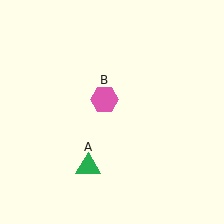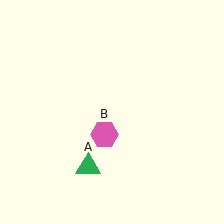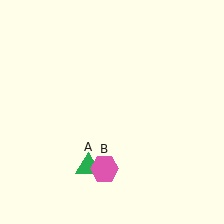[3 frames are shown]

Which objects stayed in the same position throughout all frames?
Green triangle (object A) remained stationary.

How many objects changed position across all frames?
1 object changed position: pink hexagon (object B).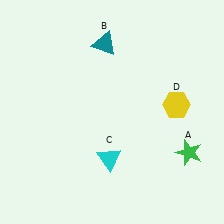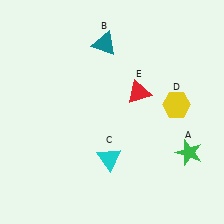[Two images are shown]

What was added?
A red triangle (E) was added in Image 2.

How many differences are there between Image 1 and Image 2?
There is 1 difference between the two images.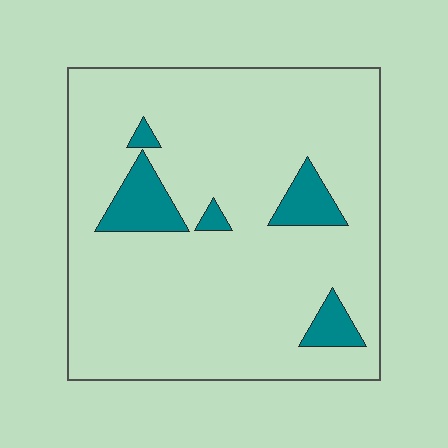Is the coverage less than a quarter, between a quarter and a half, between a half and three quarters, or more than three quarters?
Less than a quarter.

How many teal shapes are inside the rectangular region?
5.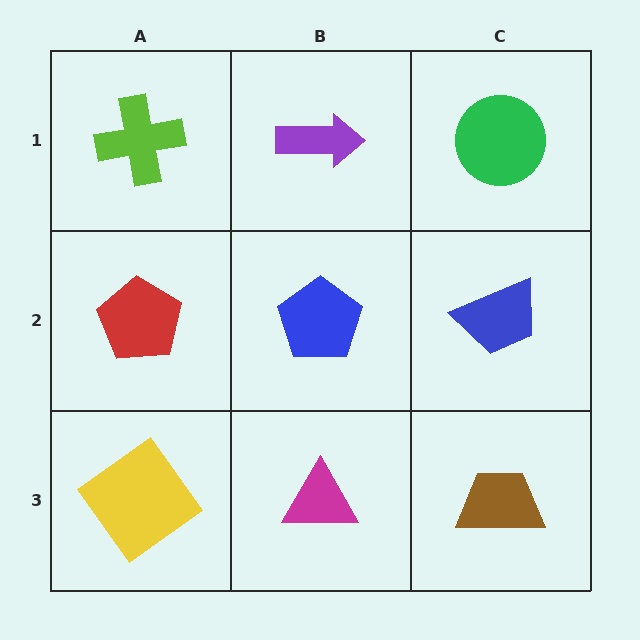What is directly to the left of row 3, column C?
A magenta triangle.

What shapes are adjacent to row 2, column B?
A purple arrow (row 1, column B), a magenta triangle (row 3, column B), a red pentagon (row 2, column A), a blue trapezoid (row 2, column C).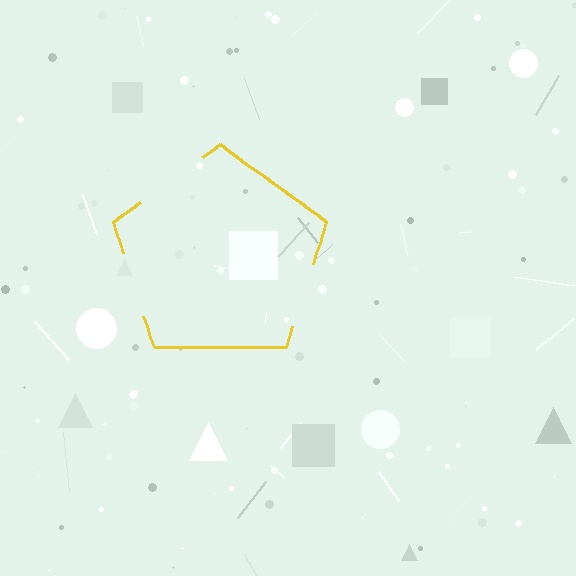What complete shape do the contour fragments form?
The contour fragments form a pentagon.